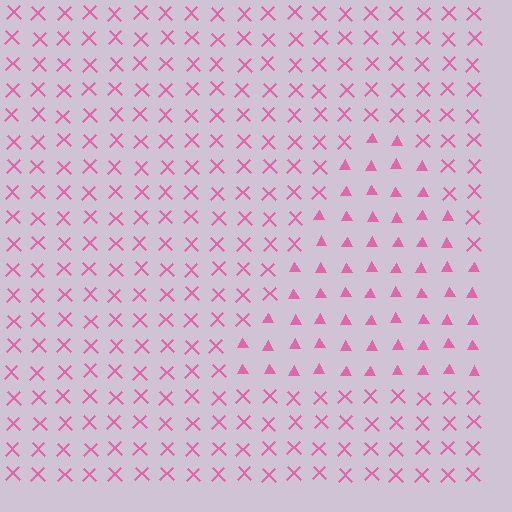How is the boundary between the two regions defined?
The boundary is defined by a change in element shape: triangles inside vs. X marks outside. All elements share the same color and spacing.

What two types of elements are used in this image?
The image uses triangles inside the triangle region and X marks outside it.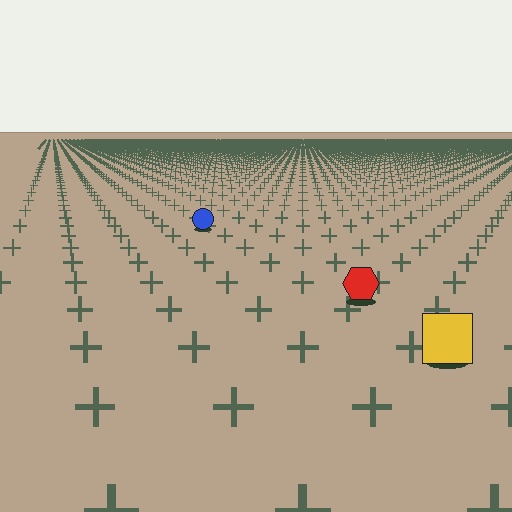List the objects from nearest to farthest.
From nearest to farthest: the yellow square, the red hexagon, the blue circle.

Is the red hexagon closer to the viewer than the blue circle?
Yes. The red hexagon is closer — you can tell from the texture gradient: the ground texture is coarser near it.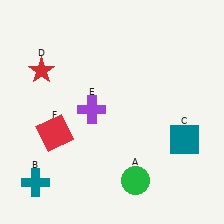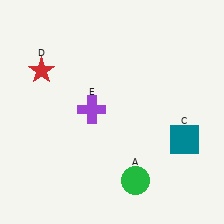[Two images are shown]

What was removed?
The teal cross (B), the red square (F) were removed in Image 2.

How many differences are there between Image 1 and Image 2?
There are 2 differences between the two images.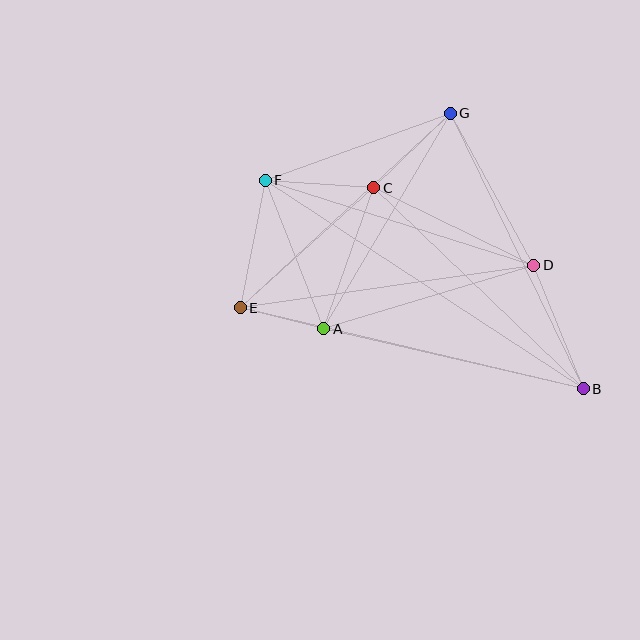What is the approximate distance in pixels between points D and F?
The distance between D and F is approximately 282 pixels.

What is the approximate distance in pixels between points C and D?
The distance between C and D is approximately 178 pixels.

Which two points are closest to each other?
Points A and E are closest to each other.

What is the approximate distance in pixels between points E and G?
The distance between E and G is approximately 286 pixels.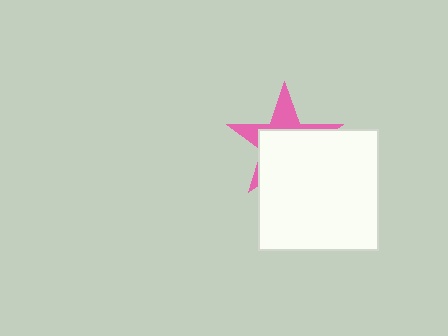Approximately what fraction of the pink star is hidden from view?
Roughly 63% of the pink star is hidden behind the white square.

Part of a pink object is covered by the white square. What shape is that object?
It is a star.